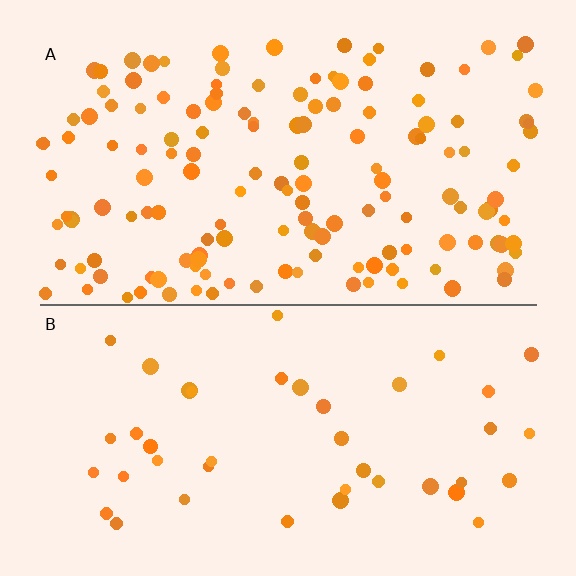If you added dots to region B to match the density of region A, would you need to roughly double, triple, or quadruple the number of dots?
Approximately triple.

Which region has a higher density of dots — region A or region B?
A (the top).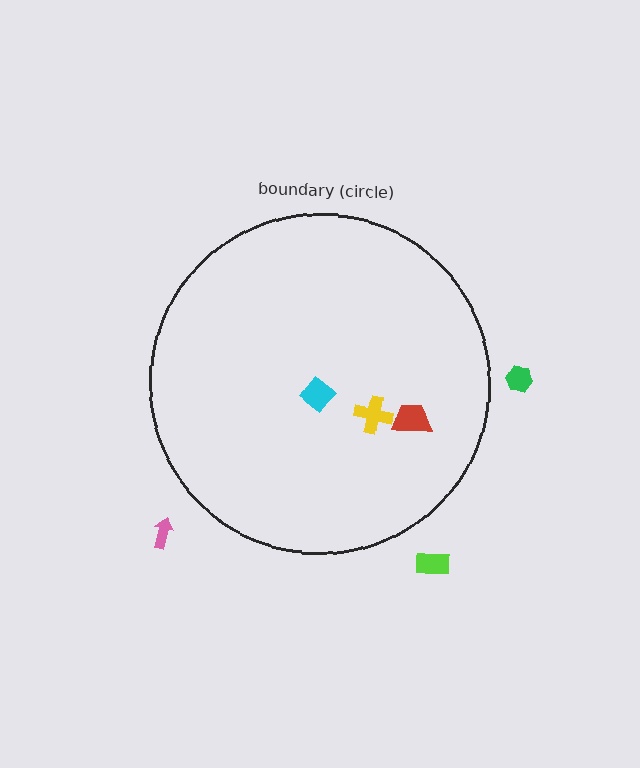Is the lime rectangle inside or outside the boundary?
Outside.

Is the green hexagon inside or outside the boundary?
Outside.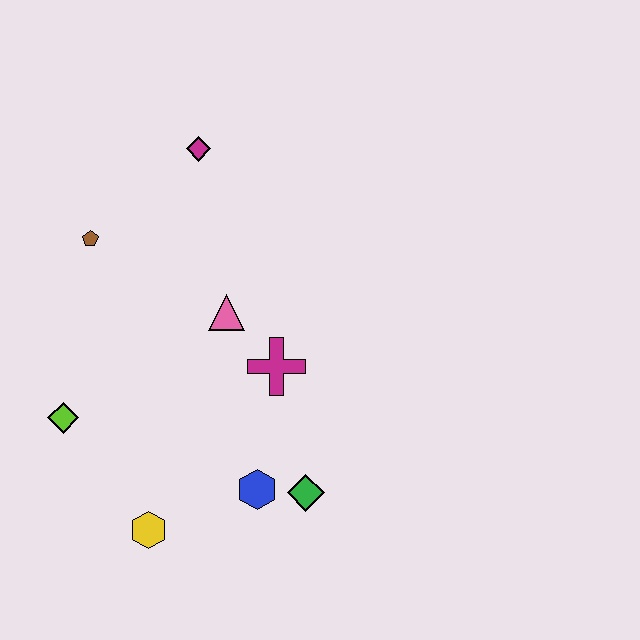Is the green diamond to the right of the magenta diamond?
Yes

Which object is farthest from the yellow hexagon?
The magenta diamond is farthest from the yellow hexagon.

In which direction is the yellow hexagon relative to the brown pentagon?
The yellow hexagon is below the brown pentagon.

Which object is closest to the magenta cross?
The pink triangle is closest to the magenta cross.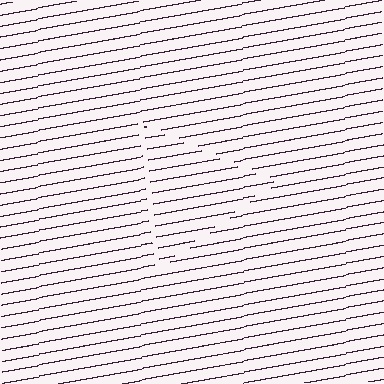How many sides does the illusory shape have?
3 sides — the line-ends trace a triangle.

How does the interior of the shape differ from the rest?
The interior of the shape contains the same grating, shifted by half a period — the contour is defined by the phase discontinuity where line-ends from the inner and outer gratings abut.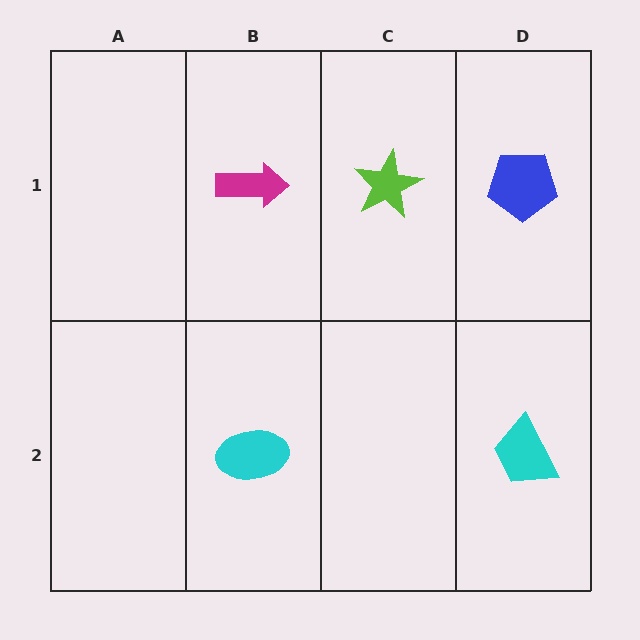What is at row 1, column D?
A blue pentagon.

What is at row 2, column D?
A cyan trapezoid.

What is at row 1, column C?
A lime star.